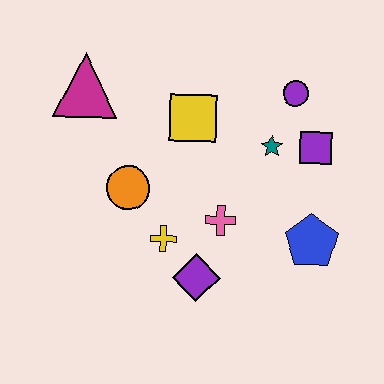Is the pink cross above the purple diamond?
Yes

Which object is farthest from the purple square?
The magenta triangle is farthest from the purple square.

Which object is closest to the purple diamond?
The yellow cross is closest to the purple diamond.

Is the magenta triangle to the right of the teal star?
No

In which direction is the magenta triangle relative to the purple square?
The magenta triangle is to the left of the purple square.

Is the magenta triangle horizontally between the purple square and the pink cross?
No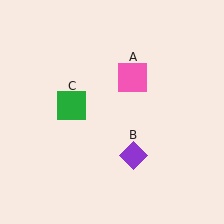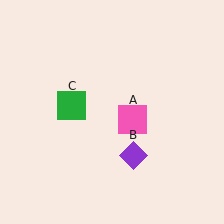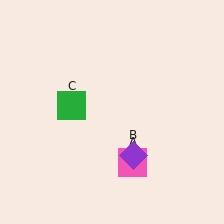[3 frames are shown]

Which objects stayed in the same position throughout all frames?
Purple diamond (object B) and green square (object C) remained stationary.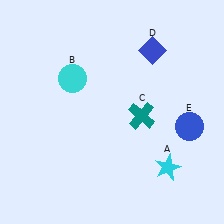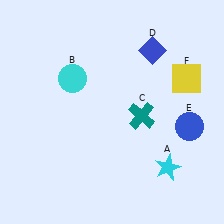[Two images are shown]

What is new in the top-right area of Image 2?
A yellow square (F) was added in the top-right area of Image 2.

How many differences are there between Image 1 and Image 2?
There is 1 difference between the two images.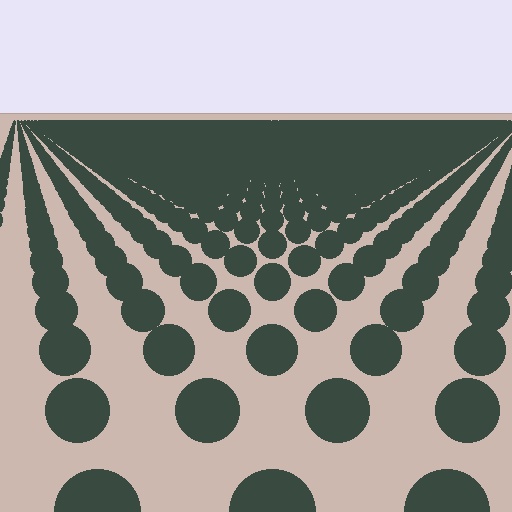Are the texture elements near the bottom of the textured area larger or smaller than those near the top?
Larger. Near the bottom, elements are closer to the viewer and appear at a bigger on-screen size.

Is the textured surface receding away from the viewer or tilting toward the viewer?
The surface is receding away from the viewer. Texture elements get smaller and denser toward the top.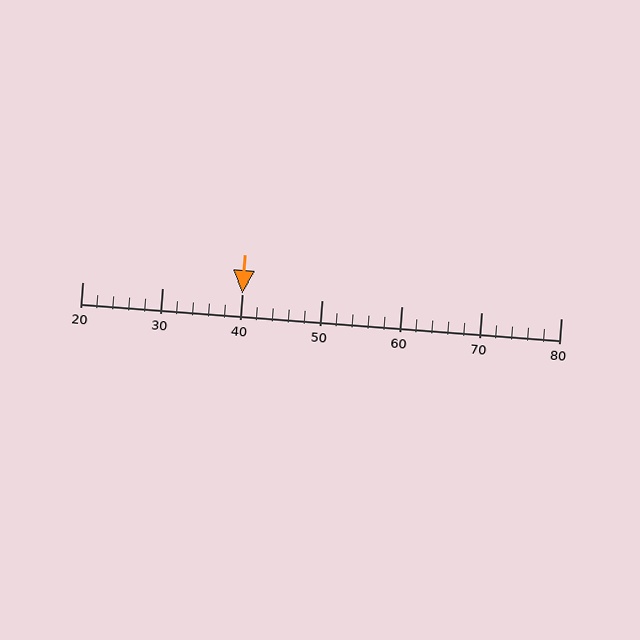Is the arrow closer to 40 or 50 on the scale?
The arrow is closer to 40.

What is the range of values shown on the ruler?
The ruler shows values from 20 to 80.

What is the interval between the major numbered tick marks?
The major tick marks are spaced 10 units apart.